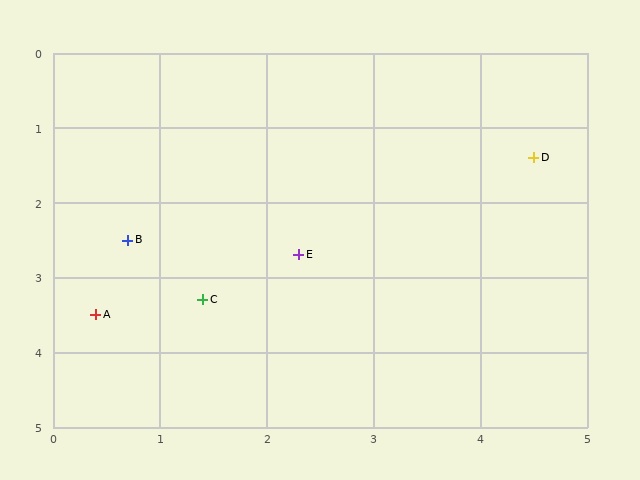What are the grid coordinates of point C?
Point C is at approximately (1.4, 3.3).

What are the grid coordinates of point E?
Point E is at approximately (2.3, 2.7).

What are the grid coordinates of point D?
Point D is at approximately (4.5, 1.4).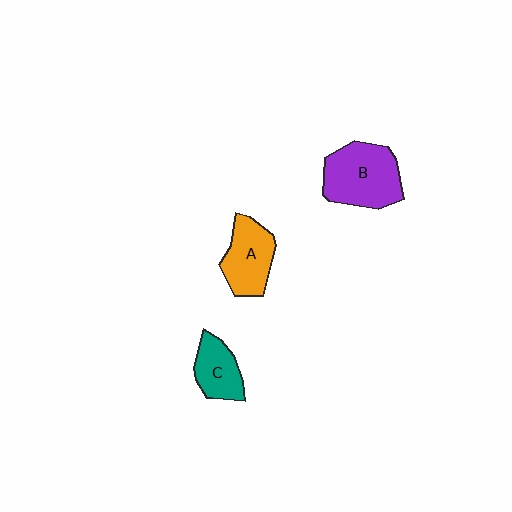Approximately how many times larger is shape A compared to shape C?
Approximately 1.3 times.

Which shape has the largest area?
Shape B (purple).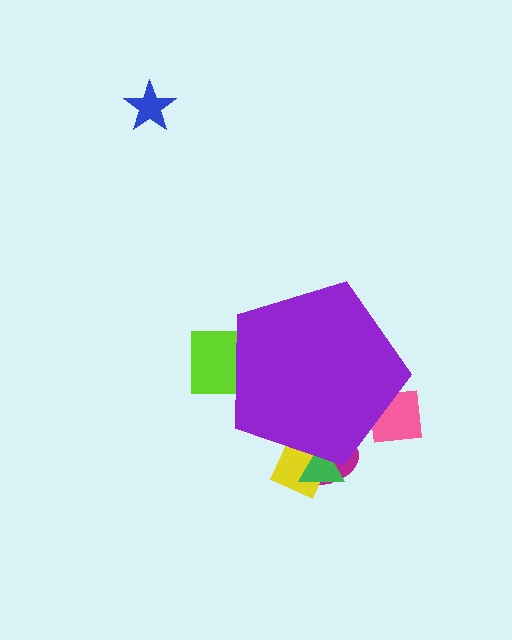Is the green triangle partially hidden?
Yes, the green triangle is partially hidden behind the purple pentagon.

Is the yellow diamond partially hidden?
Yes, the yellow diamond is partially hidden behind the purple pentagon.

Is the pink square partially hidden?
Yes, the pink square is partially hidden behind the purple pentagon.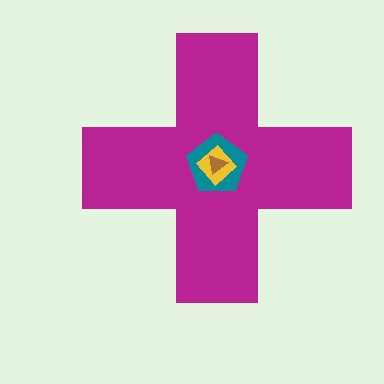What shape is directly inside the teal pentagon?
The yellow diamond.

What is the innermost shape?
The brown triangle.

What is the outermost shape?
The magenta cross.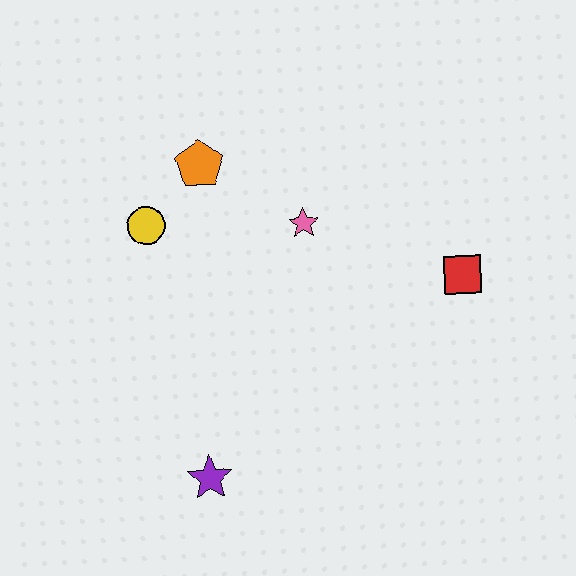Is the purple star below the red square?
Yes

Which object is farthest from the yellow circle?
The red square is farthest from the yellow circle.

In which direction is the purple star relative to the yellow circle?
The purple star is below the yellow circle.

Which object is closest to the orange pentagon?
The yellow circle is closest to the orange pentagon.